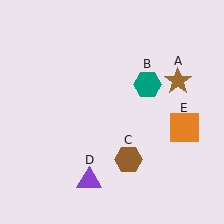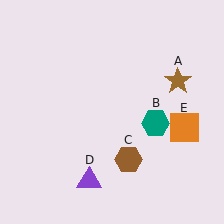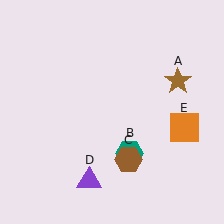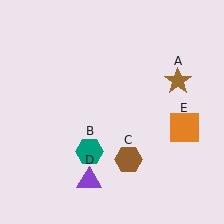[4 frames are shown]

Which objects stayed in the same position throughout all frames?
Brown star (object A) and brown hexagon (object C) and purple triangle (object D) and orange square (object E) remained stationary.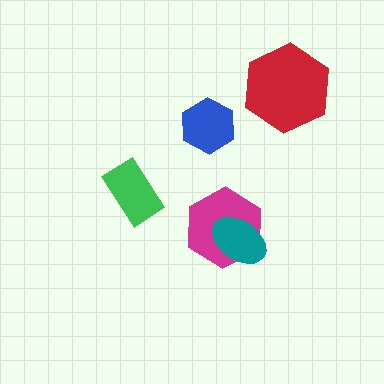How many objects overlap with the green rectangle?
0 objects overlap with the green rectangle.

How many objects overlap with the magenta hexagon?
1 object overlaps with the magenta hexagon.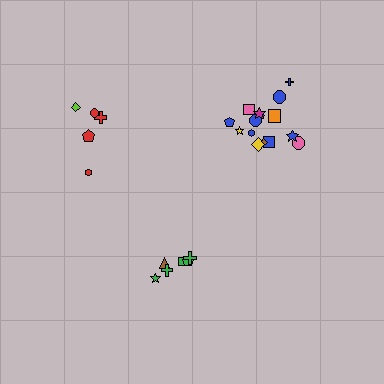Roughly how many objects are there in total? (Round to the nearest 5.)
Roughly 25 objects in total.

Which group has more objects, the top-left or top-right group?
The top-right group.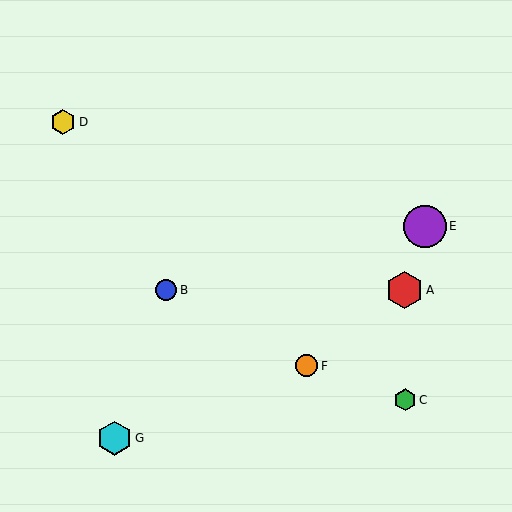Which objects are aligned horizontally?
Objects A, B are aligned horizontally.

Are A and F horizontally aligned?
No, A is at y≈290 and F is at y≈366.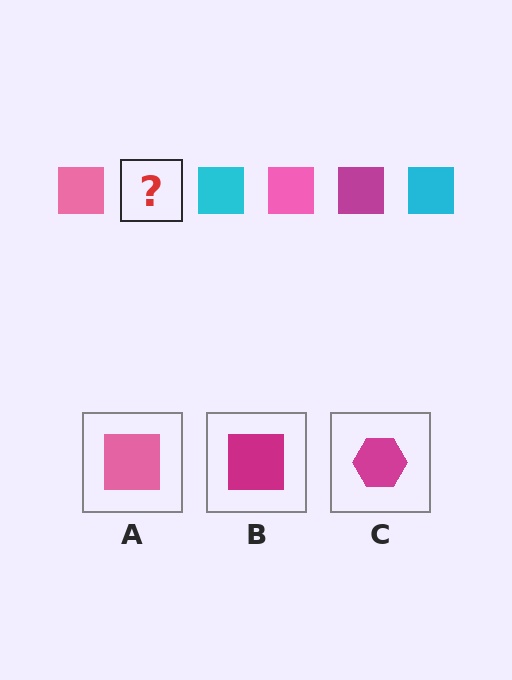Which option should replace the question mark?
Option B.